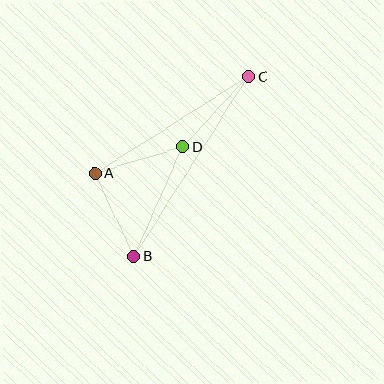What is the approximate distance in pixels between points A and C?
The distance between A and C is approximately 181 pixels.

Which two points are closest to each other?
Points A and D are closest to each other.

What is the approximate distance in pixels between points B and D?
The distance between B and D is approximately 120 pixels.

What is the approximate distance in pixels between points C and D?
The distance between C and D is approximately 96 pixels.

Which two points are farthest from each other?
Points B and C are farthest from each other.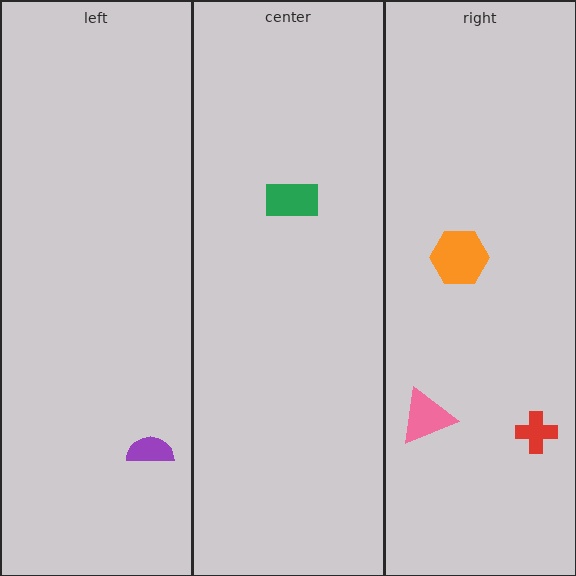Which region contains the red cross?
The right region.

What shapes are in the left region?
The purple semicircle.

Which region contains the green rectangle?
The center region.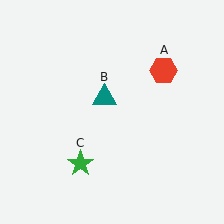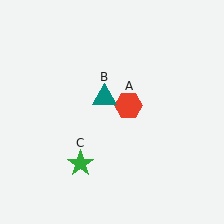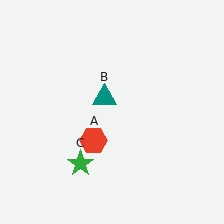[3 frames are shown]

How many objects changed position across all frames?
1 object changed position: red hexagon (object A).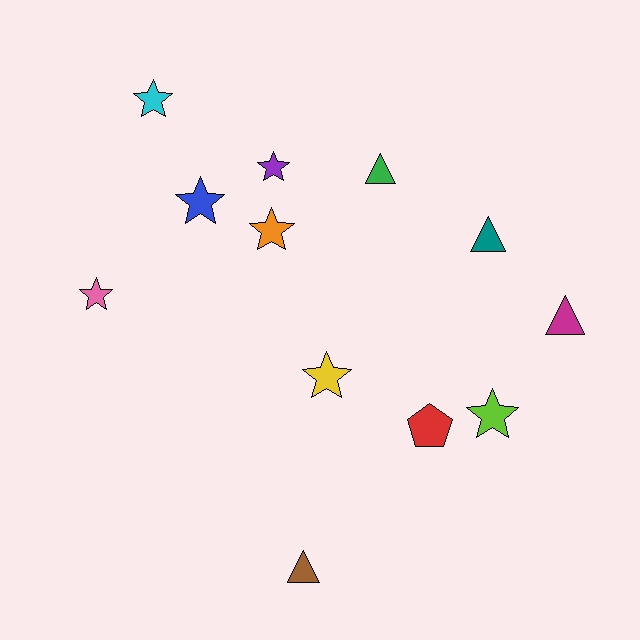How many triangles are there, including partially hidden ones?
There are 4 triangles.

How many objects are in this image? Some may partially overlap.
There are 12 objects.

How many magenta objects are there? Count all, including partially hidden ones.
There is 1 magenta object.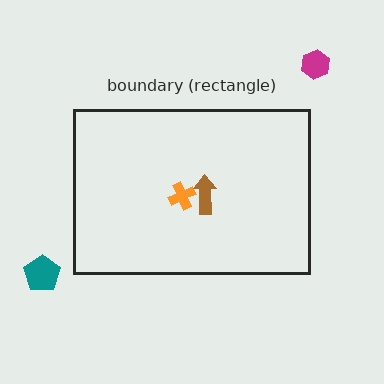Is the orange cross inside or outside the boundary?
Inside.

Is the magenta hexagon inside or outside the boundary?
Outside.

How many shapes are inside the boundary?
2 inside, 2 outside.